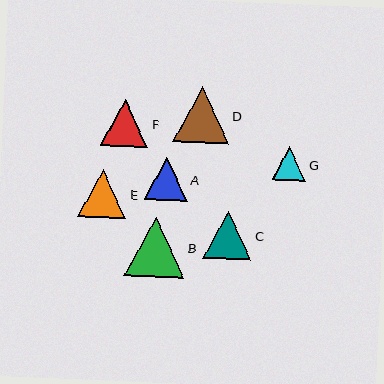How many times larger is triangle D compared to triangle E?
Triangle D is approximately 1.2 times the size of triangle E.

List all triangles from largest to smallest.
From largest to smallest: B, D, E, C, F, A, G.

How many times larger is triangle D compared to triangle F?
Triangle D is approximately 1.2 times the size of triangle F.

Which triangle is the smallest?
Triangle G is the smallest with a size of approximately 33 pixels.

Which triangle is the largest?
Triangle B is the largest with a size of approximately 59 pixels.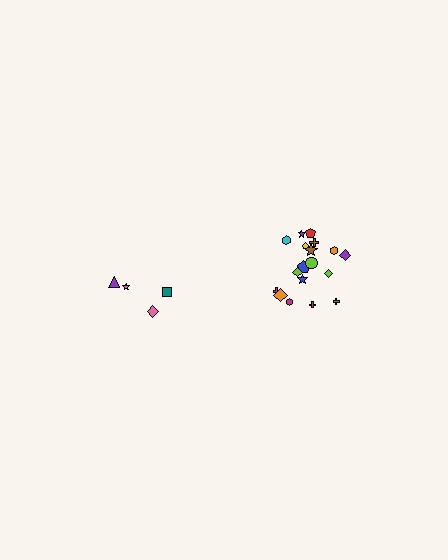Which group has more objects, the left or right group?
The right group.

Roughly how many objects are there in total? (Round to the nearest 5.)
Roughly 20 objects in total.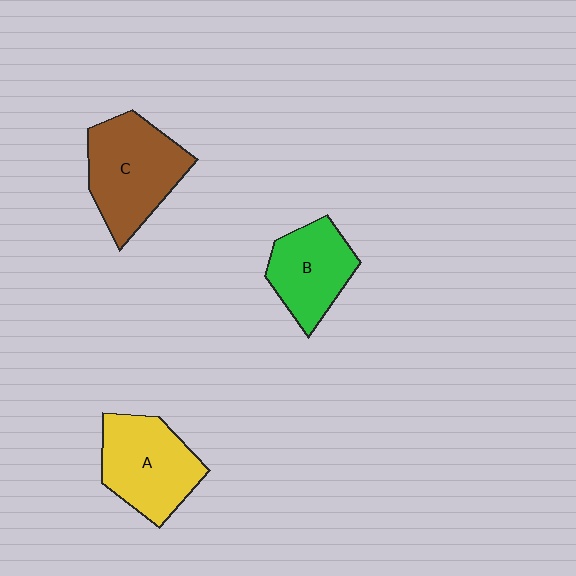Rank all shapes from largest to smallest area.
From largest to smallest: C (brown), A (yellow), B (green).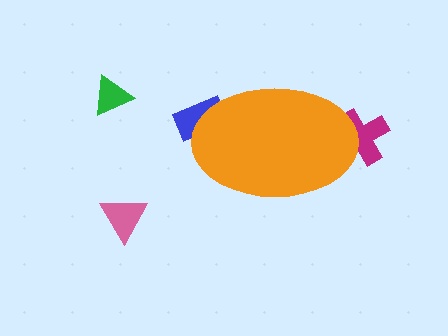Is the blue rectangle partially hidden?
Yes, the blue rectangle is partially hidden behind the orange ellipse.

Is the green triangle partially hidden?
No, the green triangle is fully visible.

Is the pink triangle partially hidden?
No, the pink triangle is fully visible.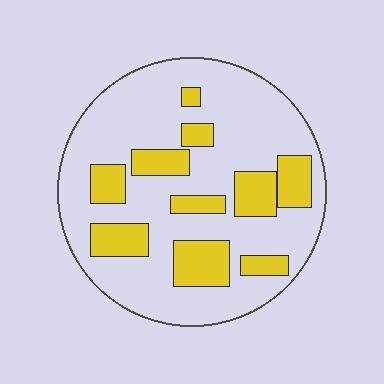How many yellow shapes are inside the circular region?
10.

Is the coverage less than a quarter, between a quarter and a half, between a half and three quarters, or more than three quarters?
Between a quarter and a half.